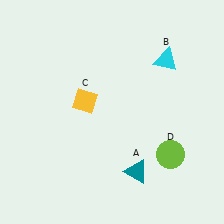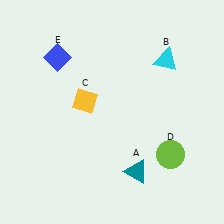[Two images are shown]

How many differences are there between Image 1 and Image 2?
There is 1 difference between the two images.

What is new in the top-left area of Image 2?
A blue diamond (E) was added in the top-left area of Image 2.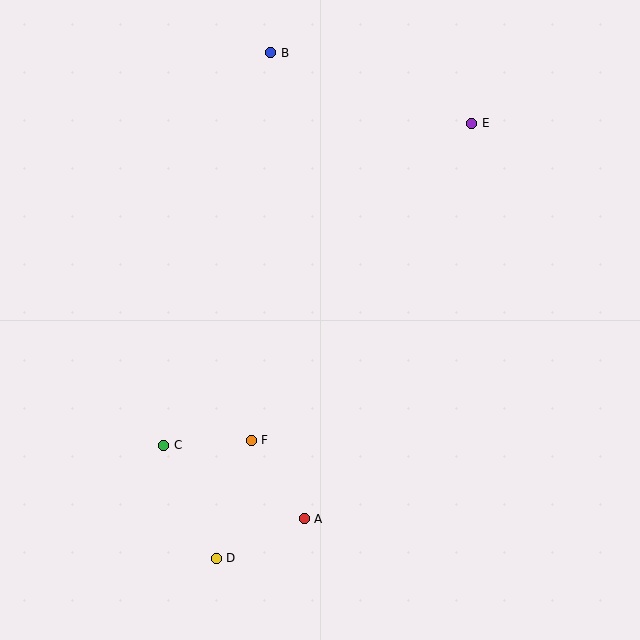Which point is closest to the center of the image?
Point F at (251, 440) is closest to the center.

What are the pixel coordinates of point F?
Point F is at (251, 440).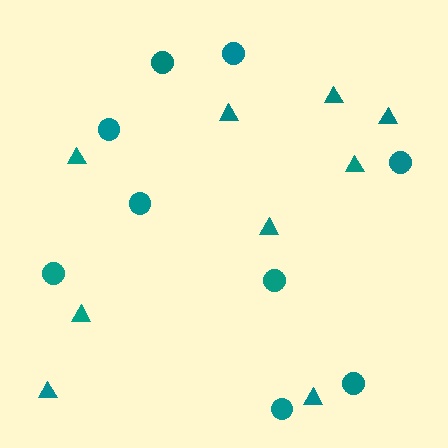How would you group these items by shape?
There are 2 groups: one group of circles (9) and one group of triangles (9).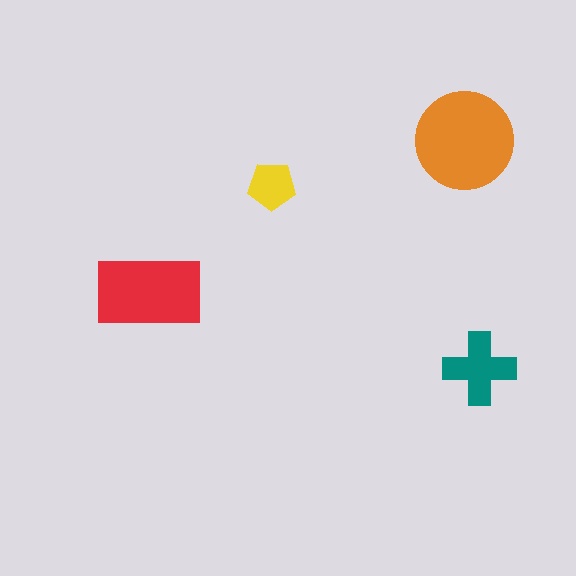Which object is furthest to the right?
The teal cross is rightmost.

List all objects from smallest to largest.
The yellow pentagon, the teal cross, the red rectangle, the orange circle.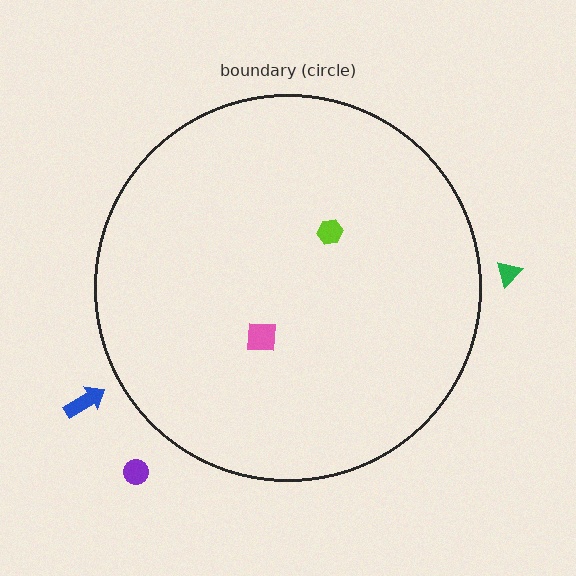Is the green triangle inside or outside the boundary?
Outside.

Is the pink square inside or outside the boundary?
Inside.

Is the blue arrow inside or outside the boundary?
Outside.